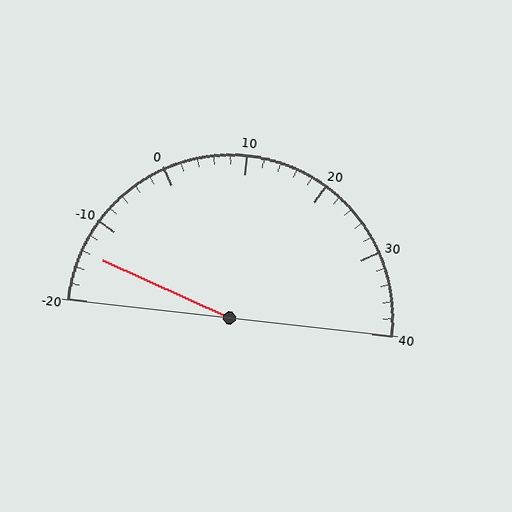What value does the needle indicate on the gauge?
The needle indicates approximately -14.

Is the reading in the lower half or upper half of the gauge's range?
The reading is in the lower half of the range (-20 to 40).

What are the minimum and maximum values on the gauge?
The gauge ranges from -20 to 40.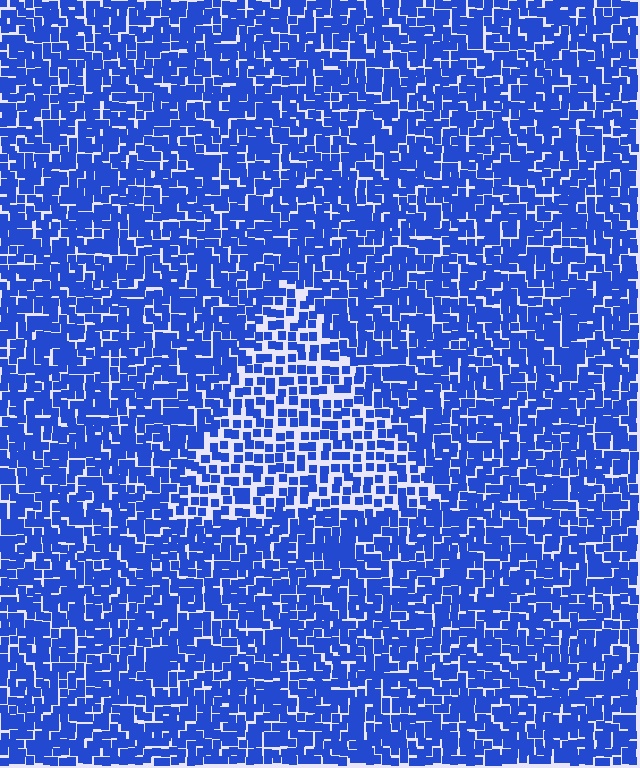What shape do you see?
I see a triangle.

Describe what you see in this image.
The image contains small blue elements arranged at two different densities. A triangle-shaped region is visible where the elements are less densely packed than the surrounding area.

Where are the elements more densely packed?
The elements are more densely packed outside the triangle boundary.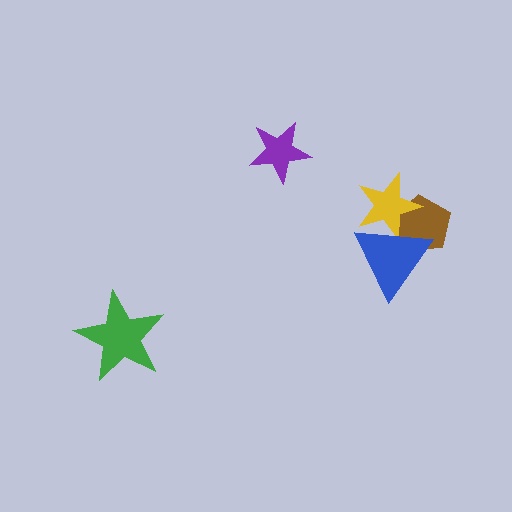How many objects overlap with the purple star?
0 objects overlap with the purple star.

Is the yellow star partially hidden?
Yes, it is partially covered by another shape.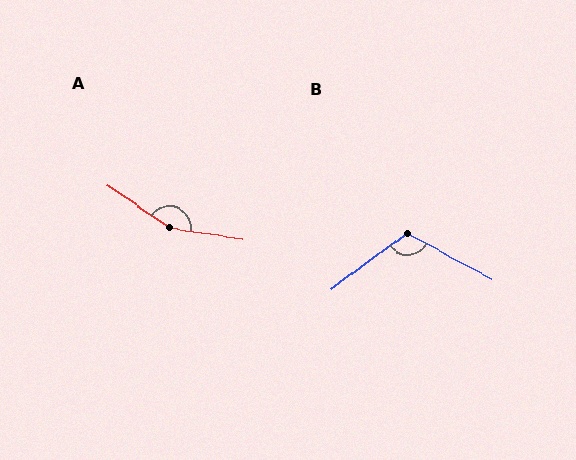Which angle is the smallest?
B, at approximately 115 degrees.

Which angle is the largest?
A, at approximately 154 degrees.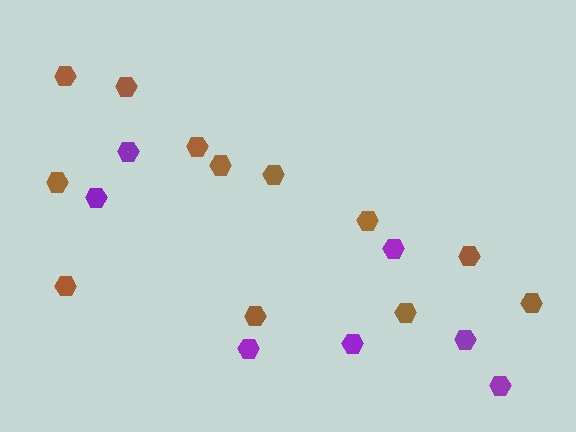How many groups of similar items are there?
There are 2 groups: one group of purple hexagons (7) and one group of brown hexagons (12).